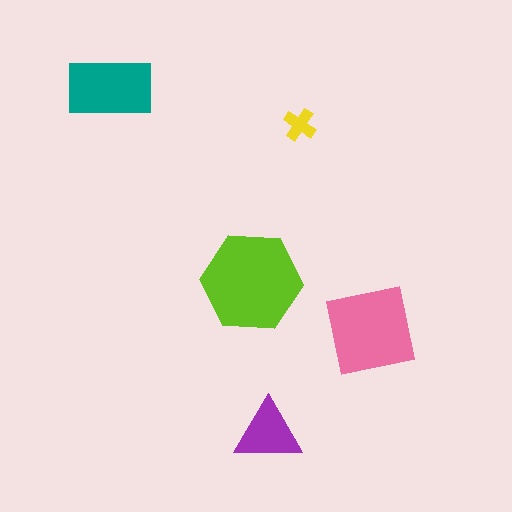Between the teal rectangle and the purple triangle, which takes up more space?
The teal rectangle.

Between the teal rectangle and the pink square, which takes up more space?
The pink square.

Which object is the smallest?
The yellow cross.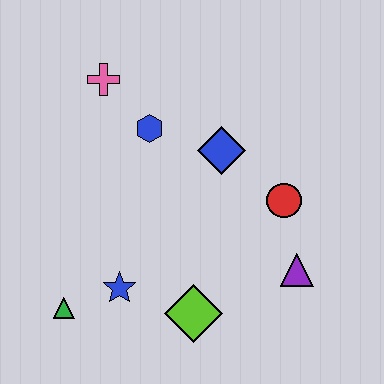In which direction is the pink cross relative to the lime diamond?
The pink cross is above the lime diamond.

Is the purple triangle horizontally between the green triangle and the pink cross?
No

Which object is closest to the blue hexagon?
The pink cross is closest to the blue hexagon.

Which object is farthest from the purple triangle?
The pink cross is farthest from the purple triangle.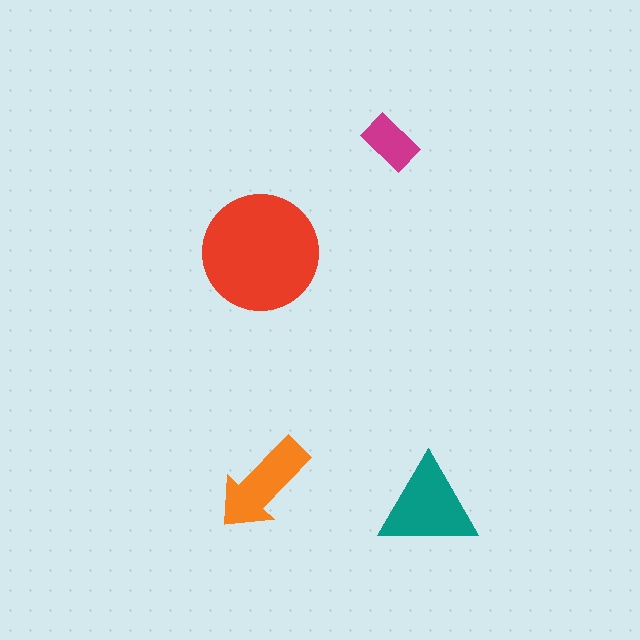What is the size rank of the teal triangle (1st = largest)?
2nd.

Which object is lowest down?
The teal triangle is bottommost.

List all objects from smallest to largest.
The magenta rectangle, the orange arrow, the teal triangle, the red circle.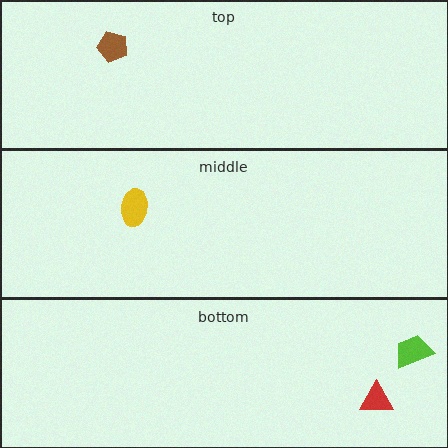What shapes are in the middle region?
The yellow ellipse.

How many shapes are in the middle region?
1.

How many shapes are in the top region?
1.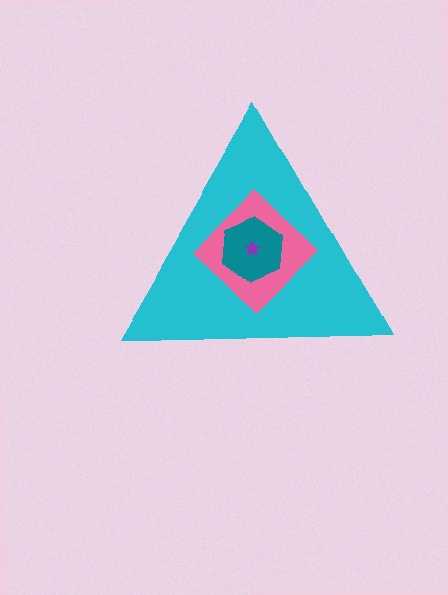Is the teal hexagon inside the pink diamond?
Yes.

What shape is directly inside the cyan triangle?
The pink diamond.